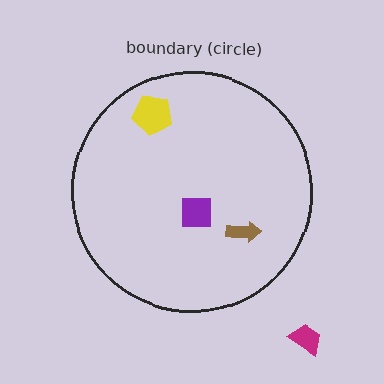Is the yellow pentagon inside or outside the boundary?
Inside.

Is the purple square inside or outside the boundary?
Inside.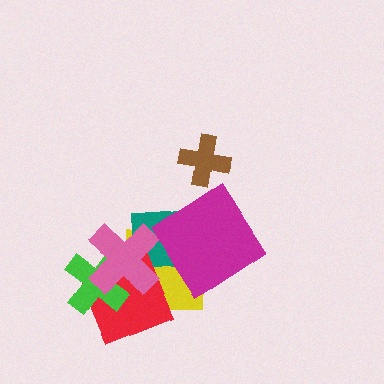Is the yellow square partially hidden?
Yes, it is partially covered by another shape.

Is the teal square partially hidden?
Yes, it is partially covered by another shape.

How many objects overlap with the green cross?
2 objects overlap with the green cross.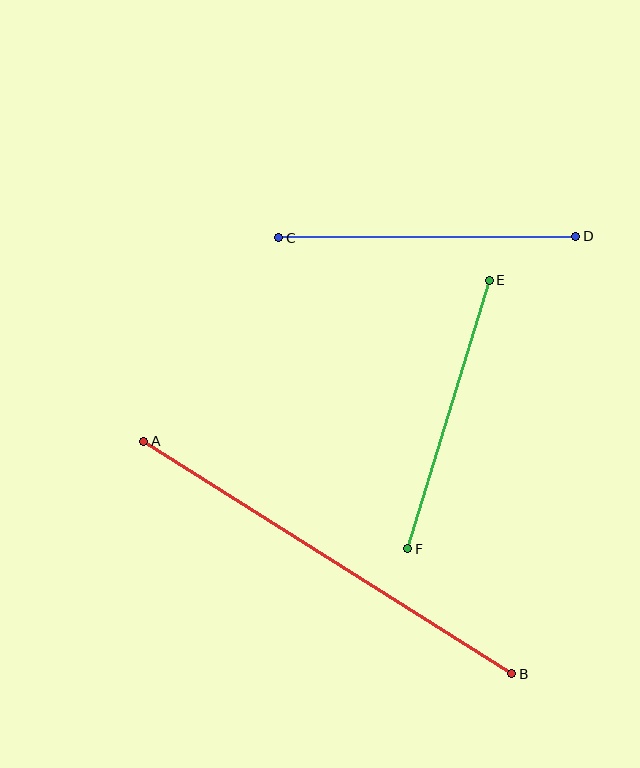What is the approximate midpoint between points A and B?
The midpoint is at approximately (328, 558) pixels.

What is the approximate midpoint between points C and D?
The midpoint is at approximately (427, 237) pixels.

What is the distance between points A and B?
The distance is approximately 435 pixels.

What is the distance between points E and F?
The distance is approximately 281 pixels.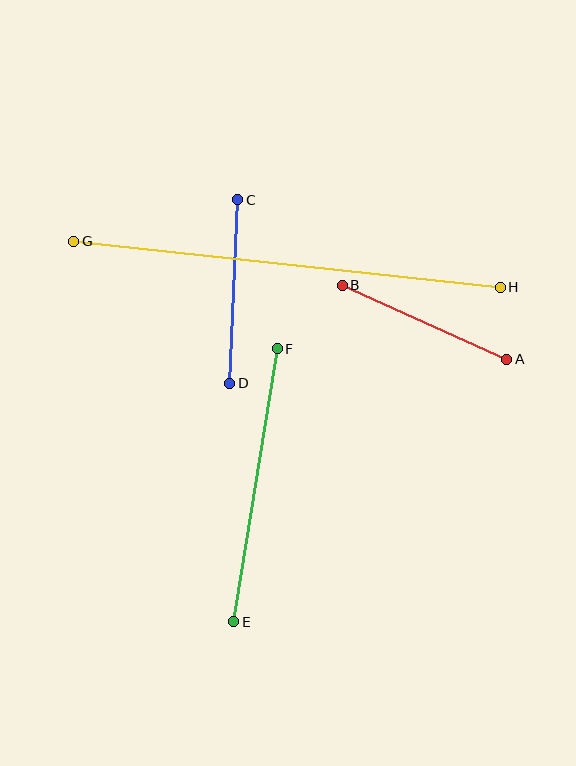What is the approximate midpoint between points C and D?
The midpoint is at approximately (234, 291) pixels.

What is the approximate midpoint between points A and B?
The midpoint is at approximately (424, 322) pixels.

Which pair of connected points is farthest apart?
Points G and H are farthest apart.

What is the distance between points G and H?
The distance is approximately 429 pixels.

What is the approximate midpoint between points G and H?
The midpoint is at approximately (287, 264) pixels.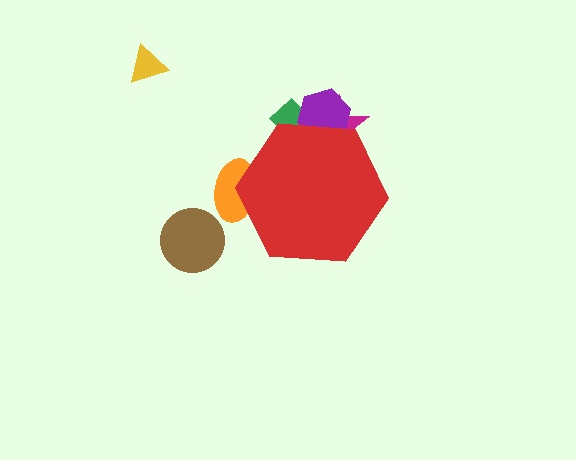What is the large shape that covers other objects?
A red hexagon.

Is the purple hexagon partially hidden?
Yes, the purple hexagon is partially hidden behind the red hexagon.